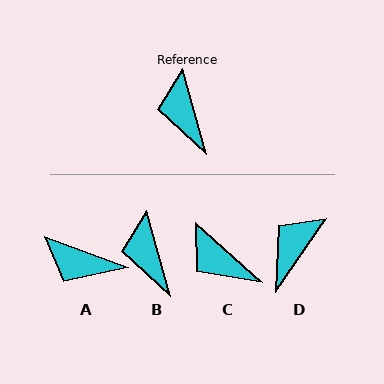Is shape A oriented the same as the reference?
No, it is off by about 55 degrees.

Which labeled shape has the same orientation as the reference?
B.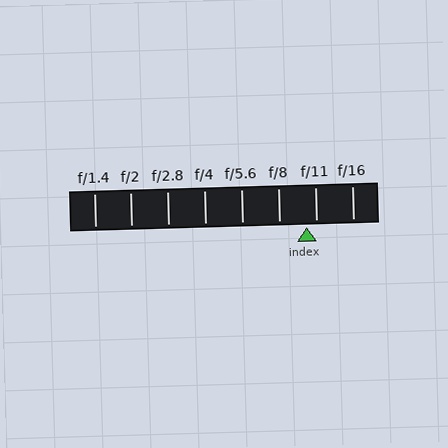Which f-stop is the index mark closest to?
The index mark is closest to f/11.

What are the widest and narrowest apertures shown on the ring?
The widest aperture shown is f/1.4 and the narrowest is f/16.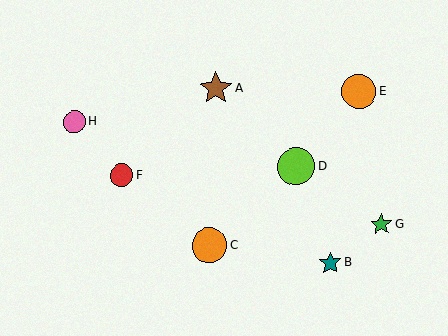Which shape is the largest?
The lime circle (labeled D) is the largest.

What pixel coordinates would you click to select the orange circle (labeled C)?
Click at (209, 245) to select the orange circle C.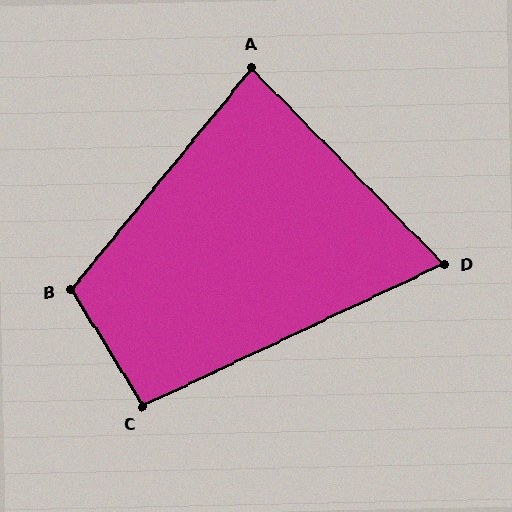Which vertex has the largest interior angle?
B, at approximately 109 degrees.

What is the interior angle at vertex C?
Approximately 96 degrees (obtuse).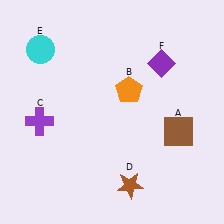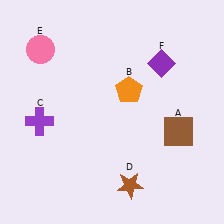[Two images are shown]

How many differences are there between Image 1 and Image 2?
There is 1 difference between the two images.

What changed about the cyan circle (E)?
In Image 1, E is cyan. In Image 2, it changed to pink.